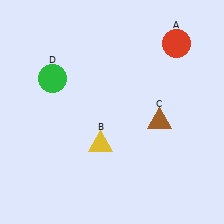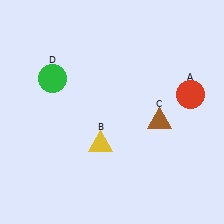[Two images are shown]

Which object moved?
The red circle (A) moved down.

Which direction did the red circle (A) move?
The red circle (A) moved down.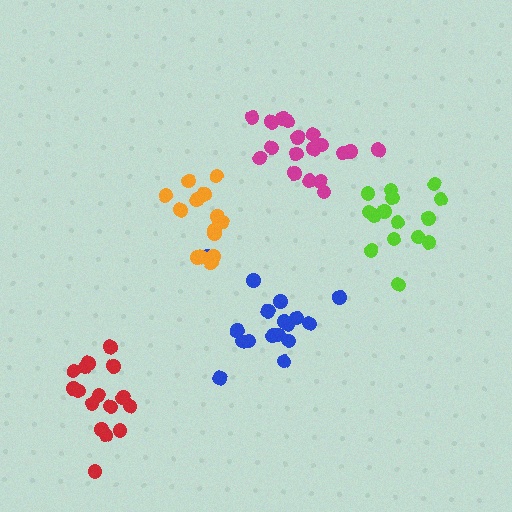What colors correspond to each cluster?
The clusters are colored: magenta, lime, blue, orange, red.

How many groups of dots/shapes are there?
There are 5 groups.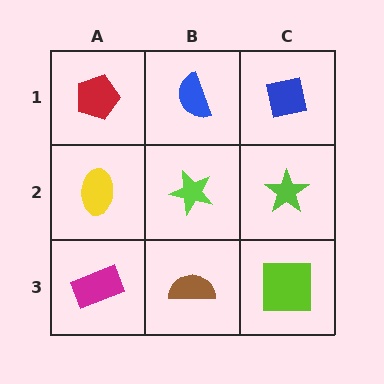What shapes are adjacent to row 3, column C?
A lime star (row 2, column C), a brown semicircle (row 3, column B).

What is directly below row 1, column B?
A lime star.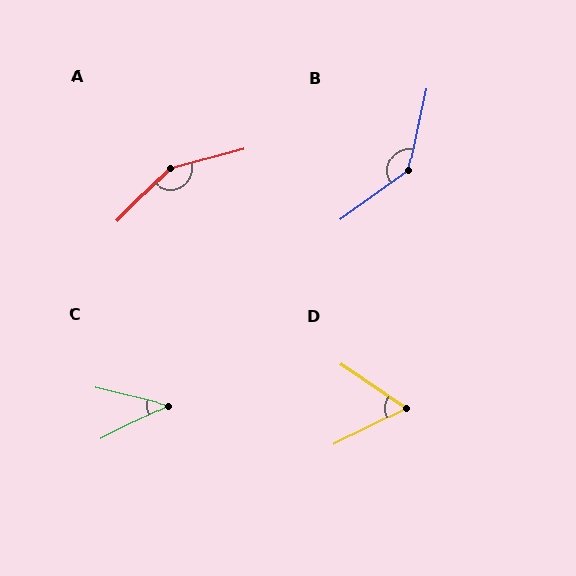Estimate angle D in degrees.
Approximately 60 degrees.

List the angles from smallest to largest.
C (40°), D (60°), B (138°), A (150°).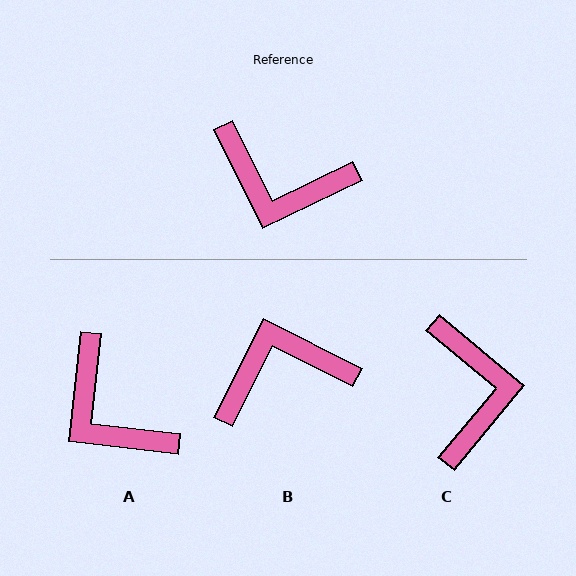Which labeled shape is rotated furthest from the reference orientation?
B, about 143 degrees away.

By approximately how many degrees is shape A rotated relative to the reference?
Approximately 33 degrees clockwise.